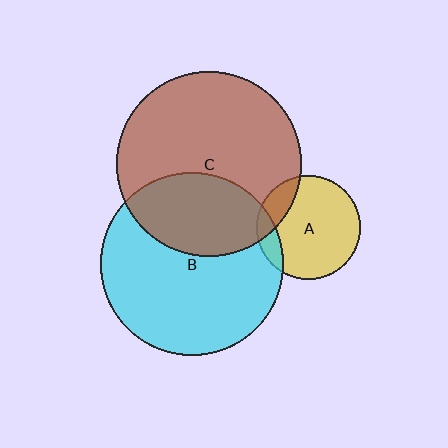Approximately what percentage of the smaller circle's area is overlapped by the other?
Approximately 35%.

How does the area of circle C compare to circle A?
Approximately 3.1 times.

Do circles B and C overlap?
Yes.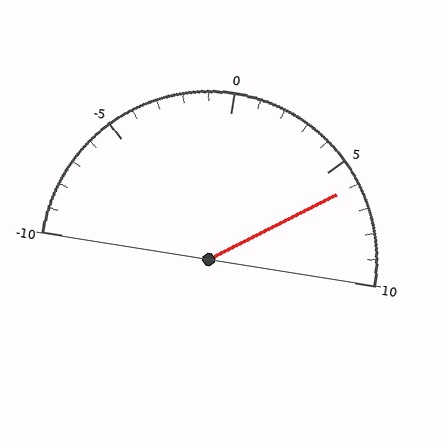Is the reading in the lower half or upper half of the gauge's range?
The reading is in the upper half of the range (-10 to 10).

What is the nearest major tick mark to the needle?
The nearest major tick mark is 5.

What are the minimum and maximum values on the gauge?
The gauge ranges from -10 to 10.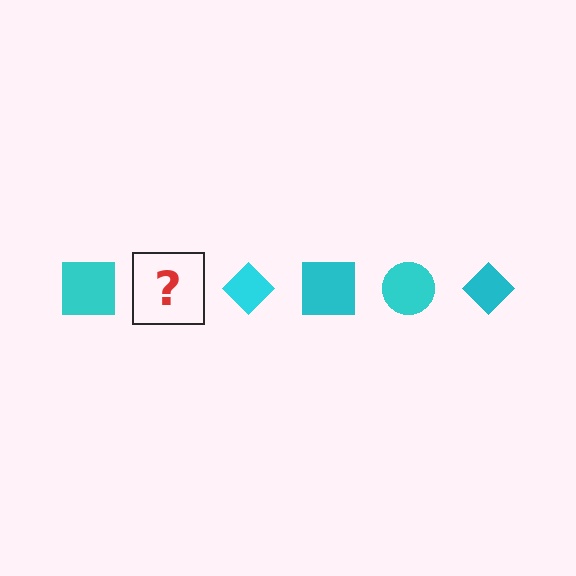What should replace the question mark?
The question mark should be replaced with a cyan circle.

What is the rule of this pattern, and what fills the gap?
The rule is that the pattern cycles through square, circle, diamond shapes in cyan. The gap should be filled with a cyan circle.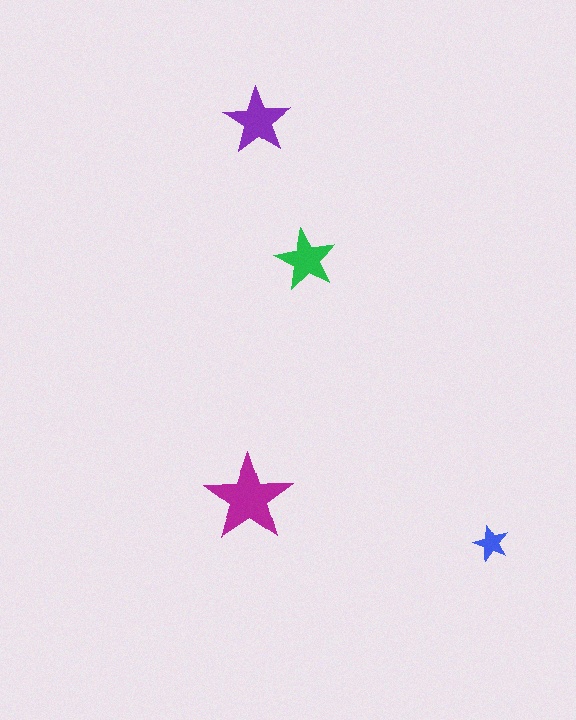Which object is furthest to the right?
The blue star is rightmost.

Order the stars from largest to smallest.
the magenta one, the purple one, the green one, the blue one.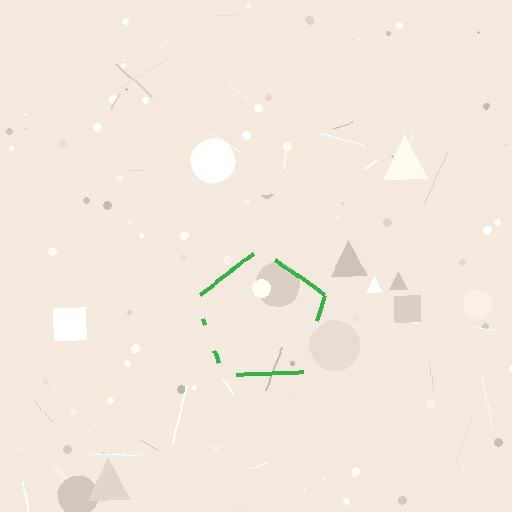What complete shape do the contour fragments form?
The contour fragments form a pentagon.